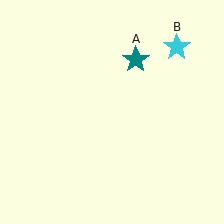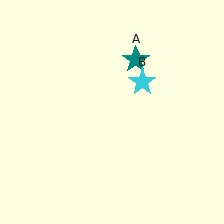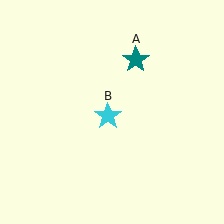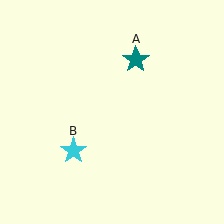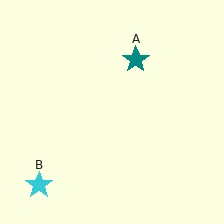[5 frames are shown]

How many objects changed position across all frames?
1 object changed position: cyan star (object B).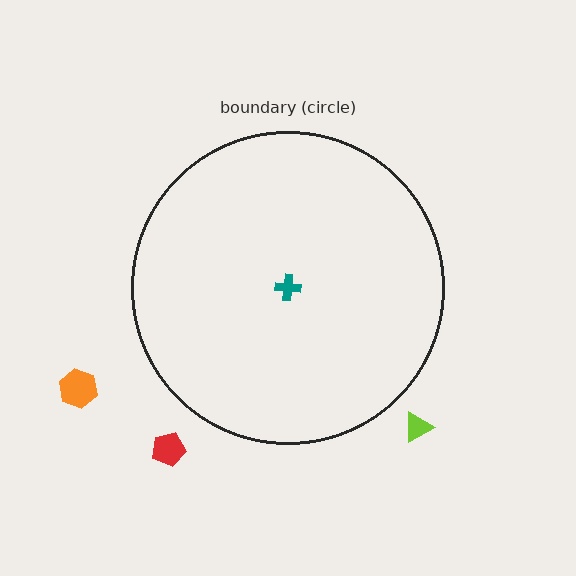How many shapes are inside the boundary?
1 inside, 3 outside.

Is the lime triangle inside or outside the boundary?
Outside.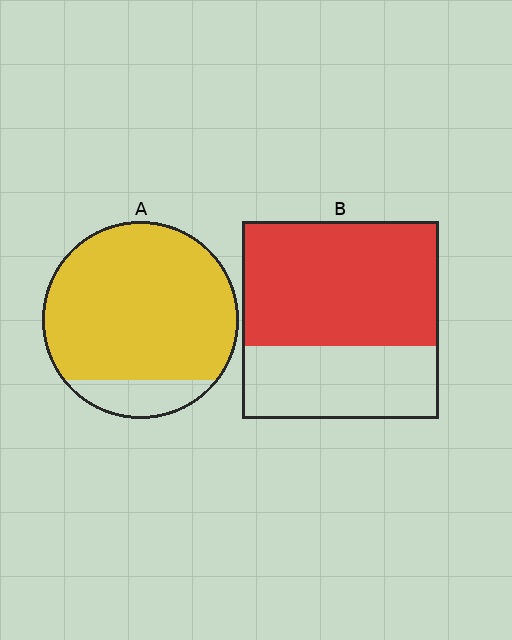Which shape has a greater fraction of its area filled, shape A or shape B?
Shape A.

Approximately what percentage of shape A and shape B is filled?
A is approximately 85% and B is approximately 65%.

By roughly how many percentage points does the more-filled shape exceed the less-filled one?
By roughly 25 percentage points (A over B).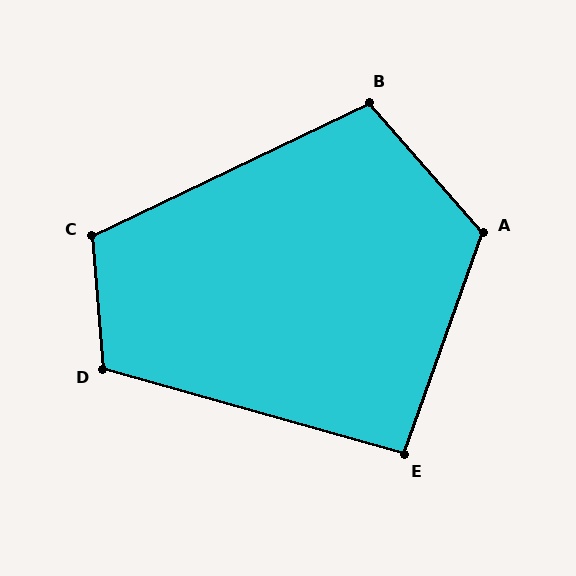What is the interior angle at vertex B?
Approximately 105 degrees (obtuse).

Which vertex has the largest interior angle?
A, at approximately 119 degrees.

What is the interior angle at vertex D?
Approximately 110 degrees (obtuse).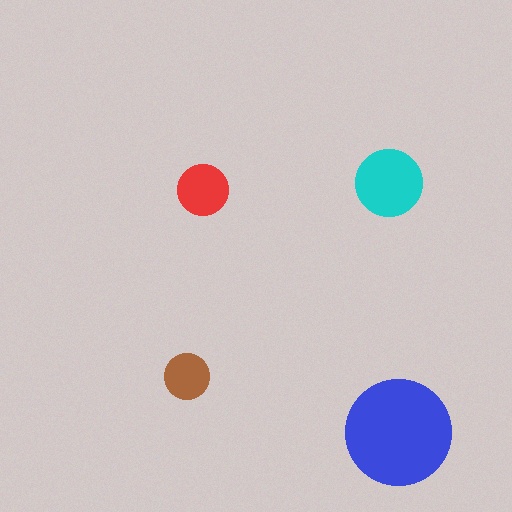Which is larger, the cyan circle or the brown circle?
The cyan one.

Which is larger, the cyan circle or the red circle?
The cyan one.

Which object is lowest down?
The blue circle is bottommost.